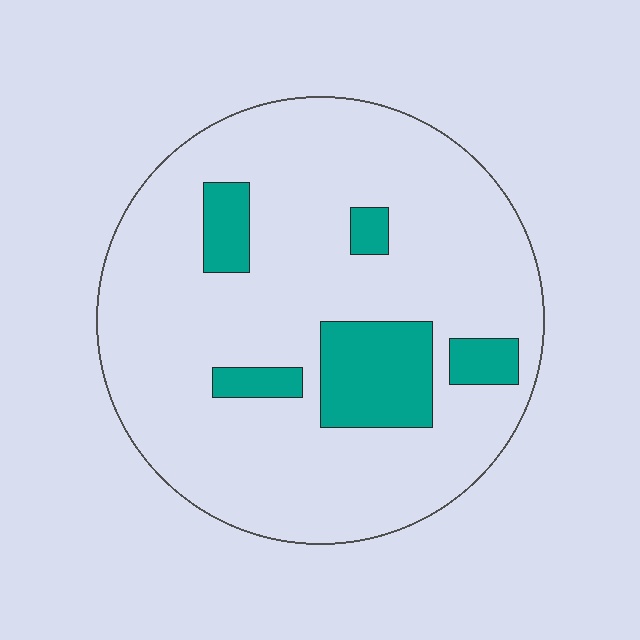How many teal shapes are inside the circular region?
5.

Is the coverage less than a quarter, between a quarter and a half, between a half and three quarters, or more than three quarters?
Less than a quarter.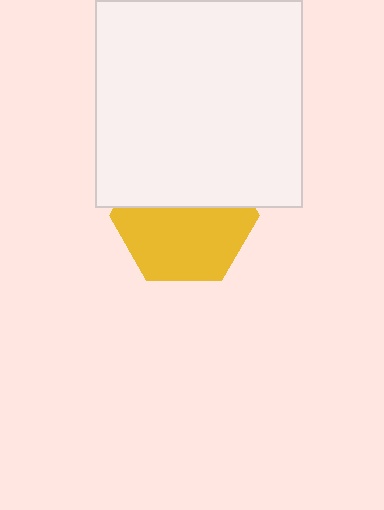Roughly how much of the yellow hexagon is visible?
About half of it is visible (roughly 58%).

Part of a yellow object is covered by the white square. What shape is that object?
It is a hexagon.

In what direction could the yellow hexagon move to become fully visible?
The yellow hexagon could move down. That would shift it out from behind the white square entirely.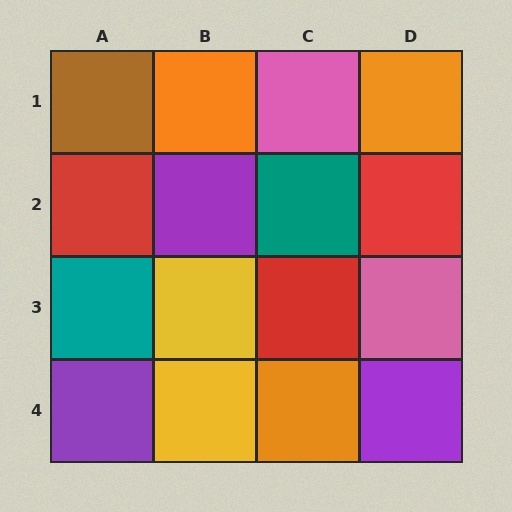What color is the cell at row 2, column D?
Red.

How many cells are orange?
3 cells are orange.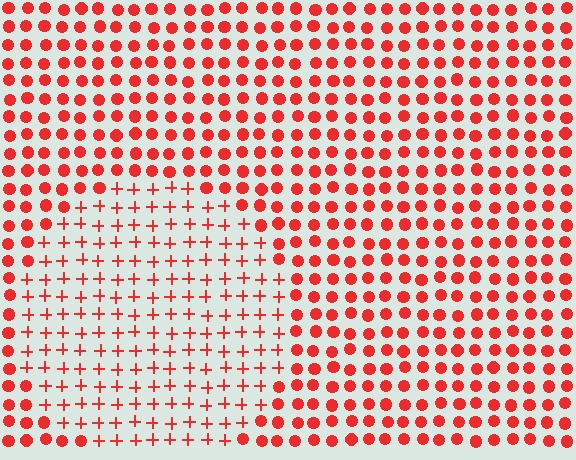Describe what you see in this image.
The image is filled with small red elements arranged in a uniform grid. A circle-shaped region contains plus signs, while the surrounding area contains circles. The boundary is defined purely by the change in element shape.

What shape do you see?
I see a circle.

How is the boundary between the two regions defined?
The boundary is defined by a change in element shape: plus signs inside vs. circles outside. All elements share the same color and spacing.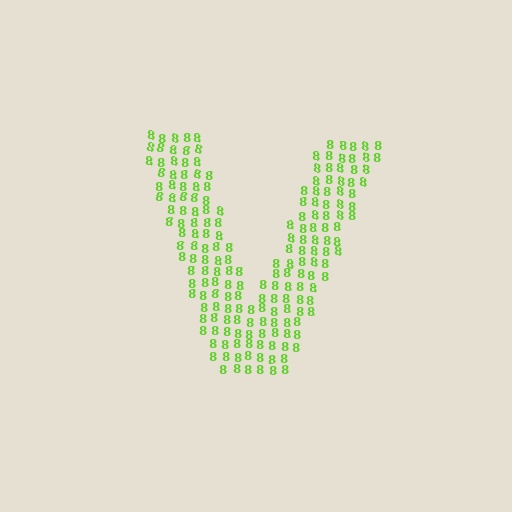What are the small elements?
The small elements are digit 8's.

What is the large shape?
The large shape is the letter V.